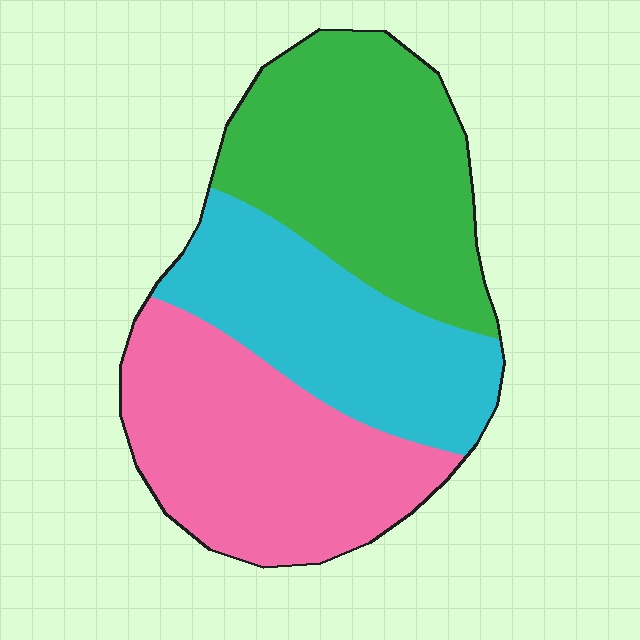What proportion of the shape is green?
Green takes up about three eighths (3/8) of the shape.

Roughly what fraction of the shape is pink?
Pink takes up between a third and a half of the shape.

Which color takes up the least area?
Cyan, at roughly 30%.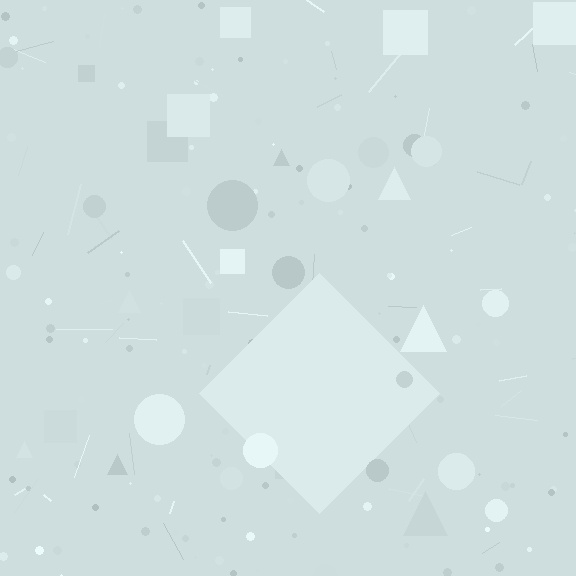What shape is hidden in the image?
A diamond is hidden in the image.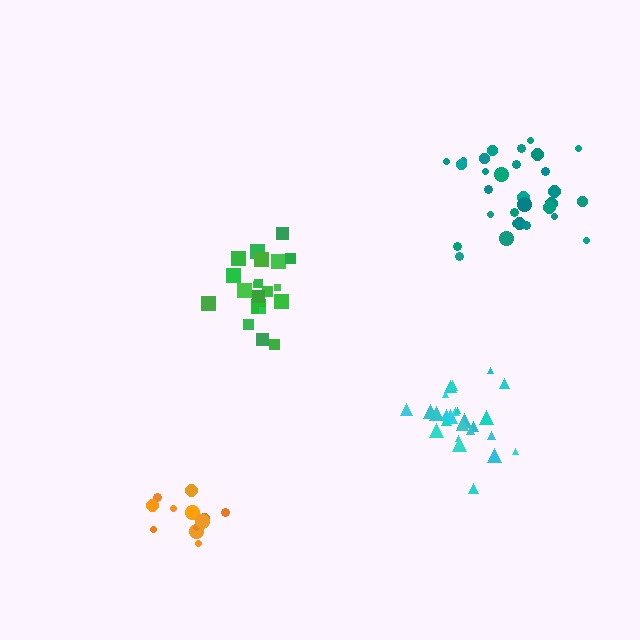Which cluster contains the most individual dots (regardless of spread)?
Teal (31).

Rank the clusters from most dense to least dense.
cyan, green, teal, orange.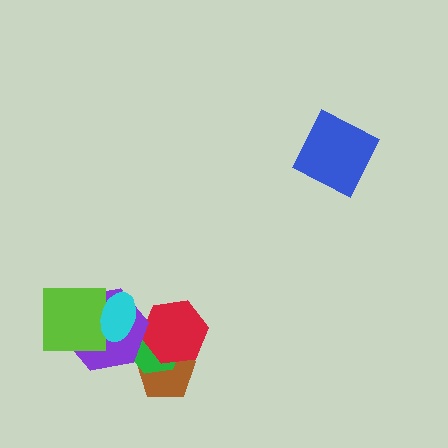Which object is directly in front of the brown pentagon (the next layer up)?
The green hexagon is directly in front of the brown pentagon.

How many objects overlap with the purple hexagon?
4 objects overlap with the purple hexagon.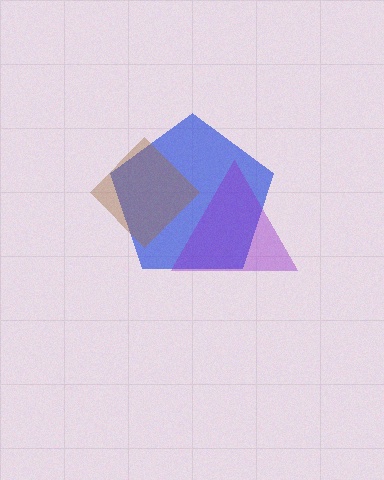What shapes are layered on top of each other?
The layered shapes are: a blue pentagon, a purple triangle, a brown diamond.